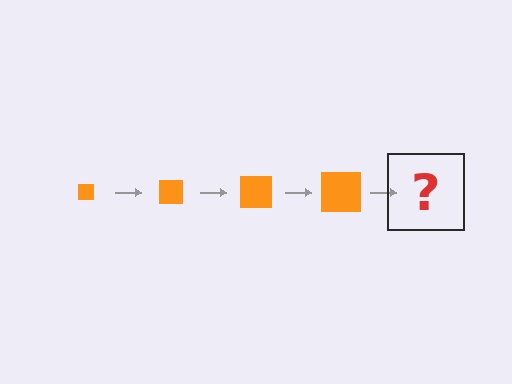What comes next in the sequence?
The next element should be an orange square, larger than the previous one.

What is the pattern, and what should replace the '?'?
The pattern is that the square gets progressively larger each step. The '?' should be an orange square, larger than the previous one.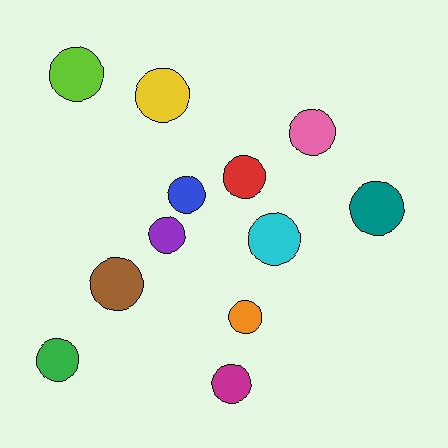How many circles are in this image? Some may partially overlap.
There are 12 circles.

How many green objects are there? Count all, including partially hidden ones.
There is 1 green object.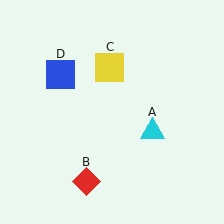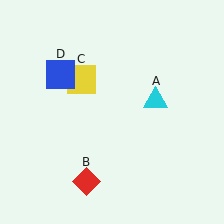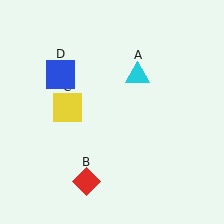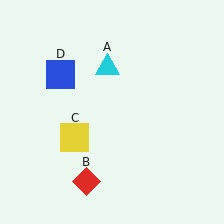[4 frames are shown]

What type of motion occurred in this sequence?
The cyan triangle (object A), yellow square (object C) rotated counterclockwise around the center of the scene.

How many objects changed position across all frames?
2 objects changed position: cyan triangle (object A), yellow square (object C).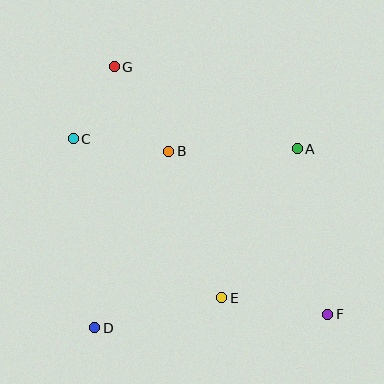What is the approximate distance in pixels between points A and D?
The distance between A and D is approximately 270 pixels.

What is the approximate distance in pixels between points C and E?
The distance between C and E is approximately 218 pixels.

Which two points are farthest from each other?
Points F and G are farthest from each other.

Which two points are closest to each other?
Points C and G are closest to each other.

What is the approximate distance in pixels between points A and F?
The distance between A and F is approximately 168 pixels.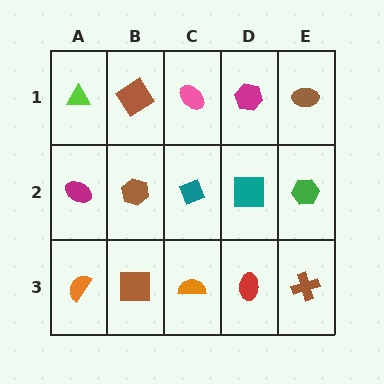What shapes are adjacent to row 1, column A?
A magenta ellipse (row 2, column A), a brown diamond (row 1, column B).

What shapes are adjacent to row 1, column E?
A green hexagon (row 2, column E), a magenta hexagon (row 1, column D).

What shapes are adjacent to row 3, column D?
A teal square (row 2, column D), an orange semicircle (row 3, column C), a brown cross (row 3, column E).